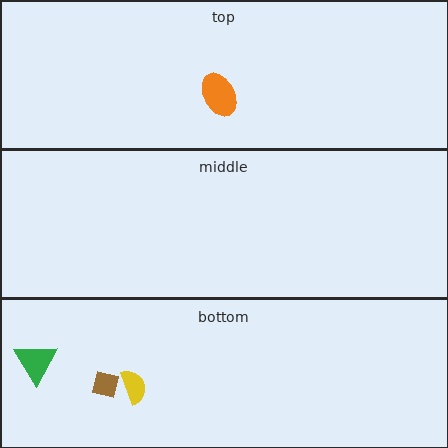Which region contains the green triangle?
The bottom region.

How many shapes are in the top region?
1.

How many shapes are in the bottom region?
3.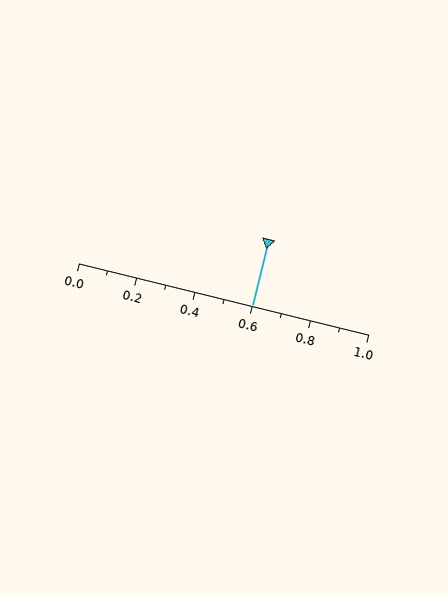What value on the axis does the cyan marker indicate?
The marker indicates approximately 0.6.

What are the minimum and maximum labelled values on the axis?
The axis runs from 0.0 to 1.0.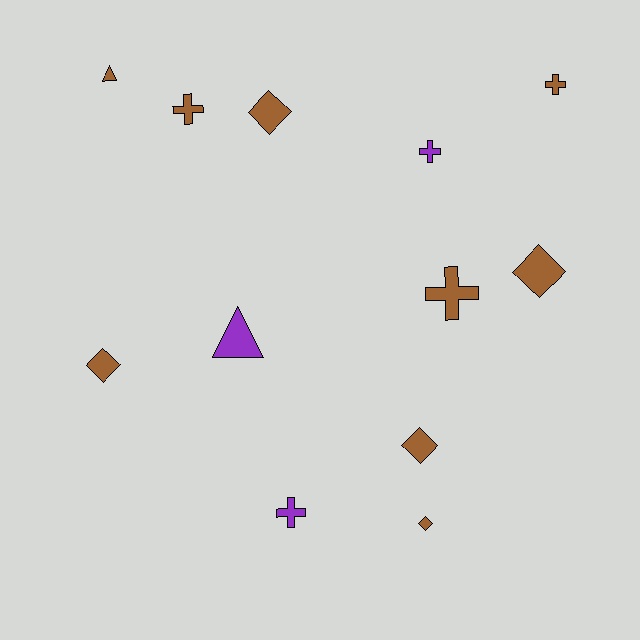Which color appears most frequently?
Brown, with 9 objects.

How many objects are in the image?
There are 12 objects.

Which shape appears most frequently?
Diamond, with 5 objects.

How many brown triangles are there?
There is 1 brown triangle.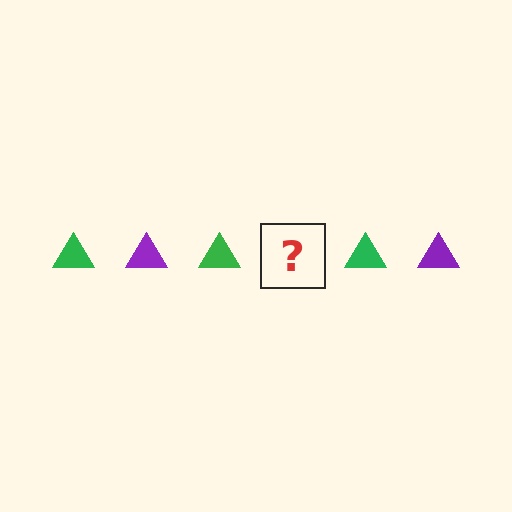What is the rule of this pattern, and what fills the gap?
The rule is that the pattern cycles through green, purple triangles. The gap should be filled with a purple triangle.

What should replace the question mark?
The question mark should be replaced with a purple triangle.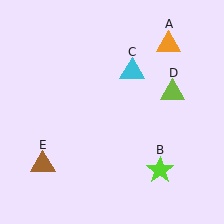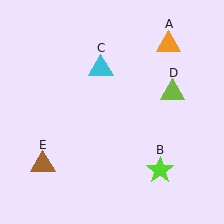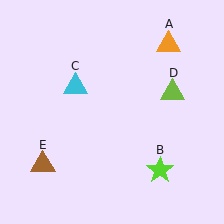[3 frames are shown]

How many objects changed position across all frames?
1 object changed position: cyan triangle (object C).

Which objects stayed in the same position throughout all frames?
Orange triangle (object A) and lime star (object B) and lime triangle (object D) and brown triangle (object E) remained stationary.